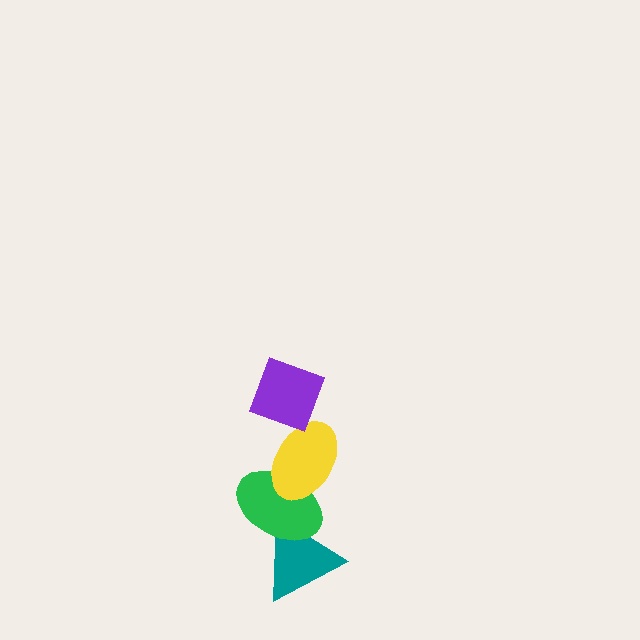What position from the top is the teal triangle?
The teal triangle is 4th from the top.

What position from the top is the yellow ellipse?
The yellow ellipse is 2nd from the top.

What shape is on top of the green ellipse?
The yellow ellipse is on top of the green ellipse.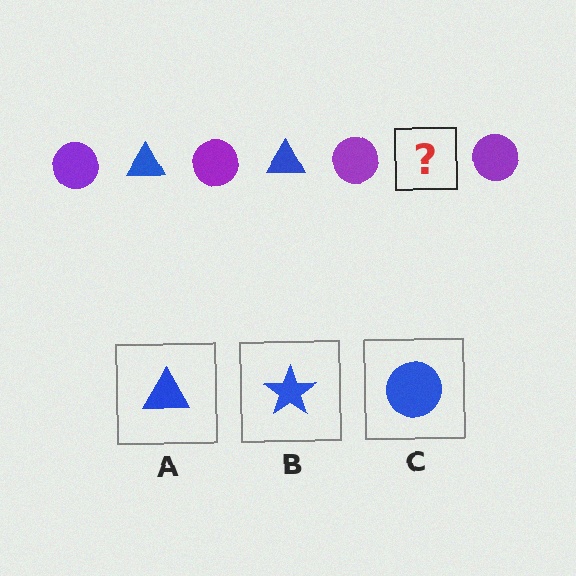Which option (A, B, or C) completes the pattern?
A.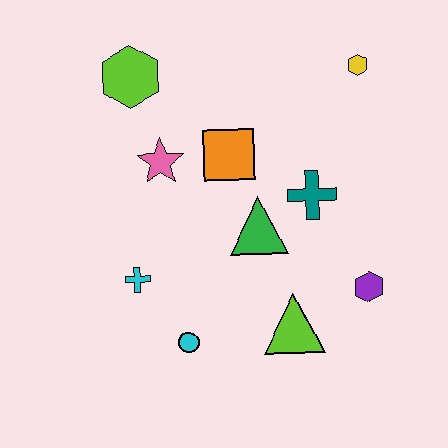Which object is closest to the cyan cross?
The cyan circle is closest to the cyan cross.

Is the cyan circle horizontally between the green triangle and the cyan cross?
Yes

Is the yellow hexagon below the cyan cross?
No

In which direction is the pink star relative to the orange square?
The pink star is to the left of the orange square.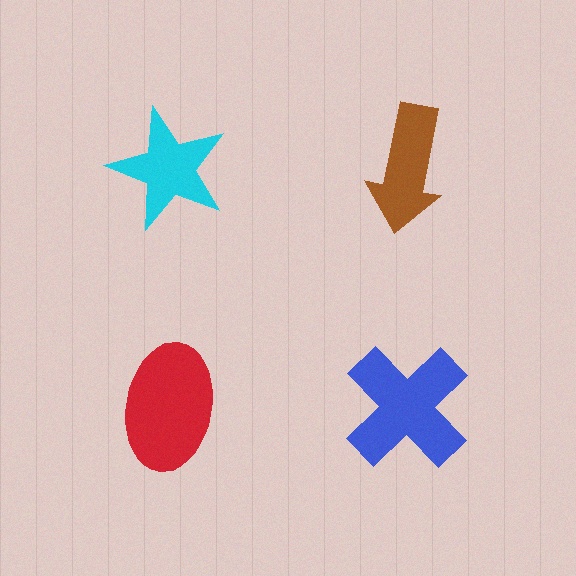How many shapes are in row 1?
2 shapes.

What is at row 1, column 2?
A brown arrow.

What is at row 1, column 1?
A cyan star.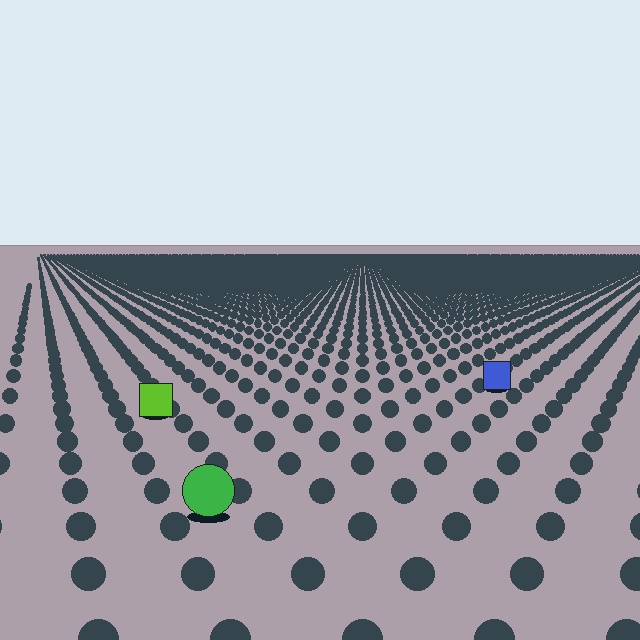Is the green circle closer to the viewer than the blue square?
Yes. The green circle is closer — you can tell from the texture gradient: the ground texture is coarser near it.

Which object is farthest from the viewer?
The blue square is farthest from the viewer. It appears smaller and the ground texture around it is denser.